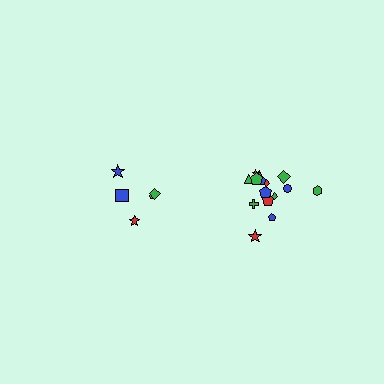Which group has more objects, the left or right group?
The right group.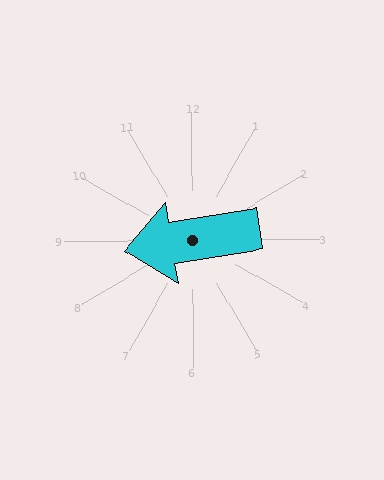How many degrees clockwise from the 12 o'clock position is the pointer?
Approximately 261 degrees.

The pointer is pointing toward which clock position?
Roughly 9 o'clock.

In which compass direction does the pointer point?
West.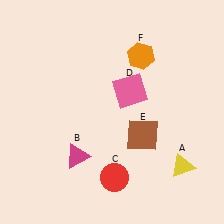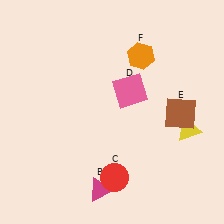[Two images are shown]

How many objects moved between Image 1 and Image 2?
3 objects moved between the two images.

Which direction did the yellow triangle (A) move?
The yellow triangle (A) moved up.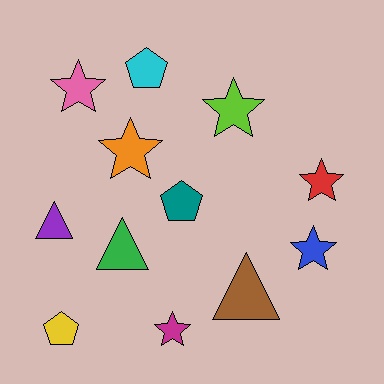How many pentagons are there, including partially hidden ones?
There are 3 pentagons.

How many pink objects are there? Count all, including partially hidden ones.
There is 1 pink object.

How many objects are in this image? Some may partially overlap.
There are 12 objects.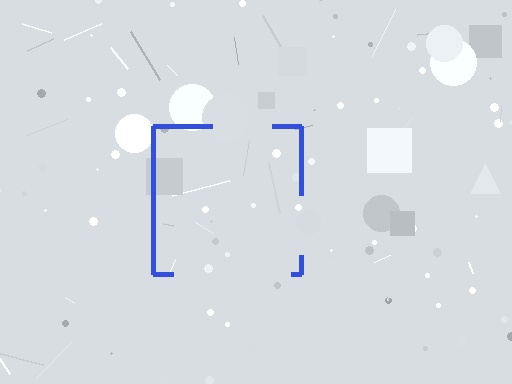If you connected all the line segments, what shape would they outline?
They would outline a square.